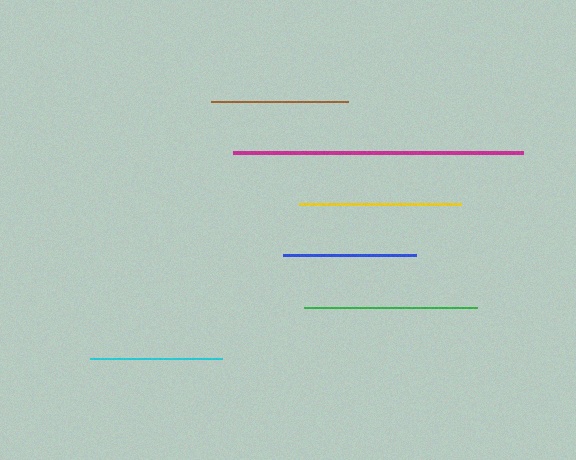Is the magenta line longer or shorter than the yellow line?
The magenta line is longer than the yellow line.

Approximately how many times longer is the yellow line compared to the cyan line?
The yellow line is approximately 1.2 times the length of the cyan line.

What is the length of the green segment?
The green segment is approximately 173 pixels long.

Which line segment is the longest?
The magenta line is the longest at approximately 290 pixels.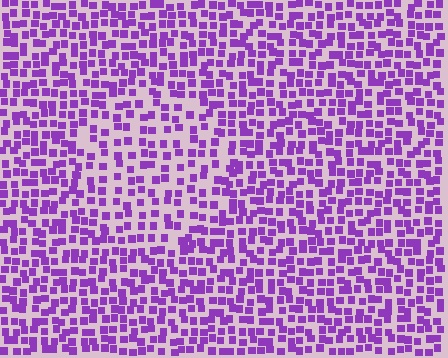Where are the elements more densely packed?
The elements are more densely packed outside the circle boundary.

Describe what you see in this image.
The image contains small purple elements arranged at two different densities. A circle-shaped region is visible where the elements are less densely packed than the surrounding area.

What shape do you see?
I see a circle.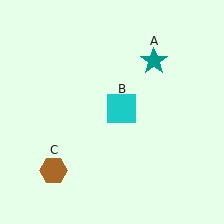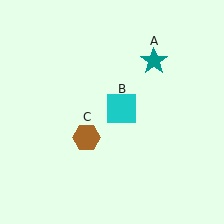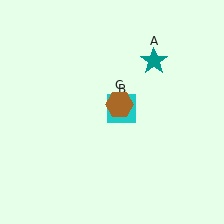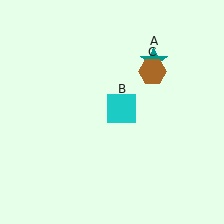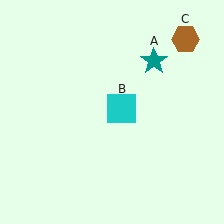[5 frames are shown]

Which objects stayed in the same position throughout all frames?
Teal star (object A) and cyan square (object B) remained stationary.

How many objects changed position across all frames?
1 object changed position: brown hexagon (object C).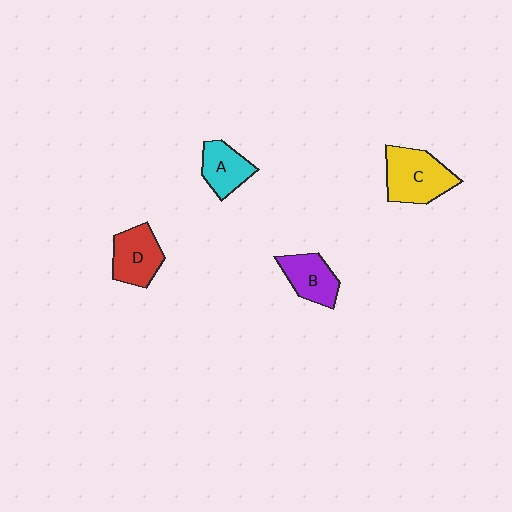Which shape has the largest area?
Shape C (yellow).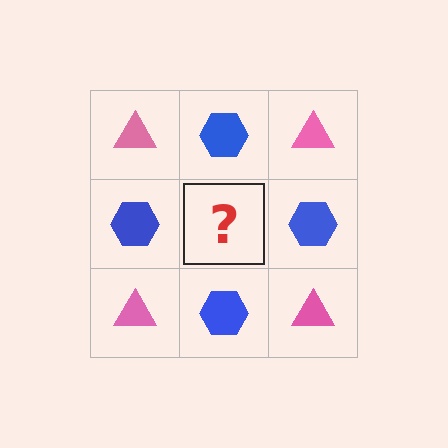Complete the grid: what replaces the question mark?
The question mark should be replaced with a pink triangle.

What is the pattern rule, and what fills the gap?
The rule is that it alternates pink triangle and blue hexagon in a checkerboard pattern. The gap should be filled with a pink triangle.